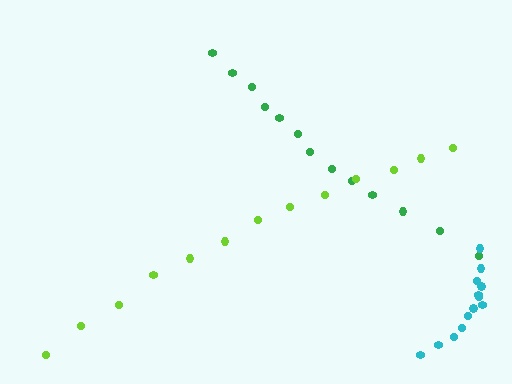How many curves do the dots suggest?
There are 3 distinct paths.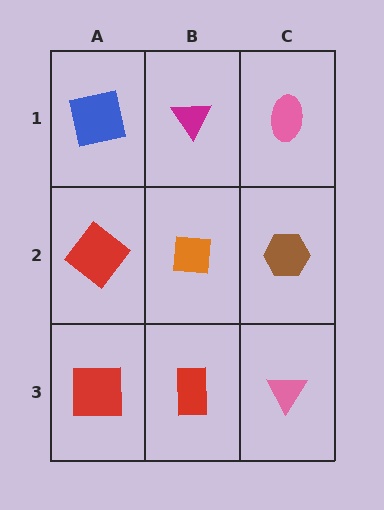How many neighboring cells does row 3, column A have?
2.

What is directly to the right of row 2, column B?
A brown hexagon.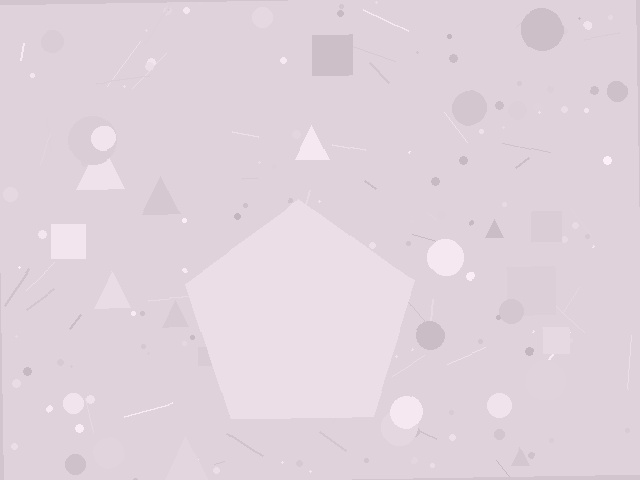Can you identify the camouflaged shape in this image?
The camouflaged shape is a pentagon.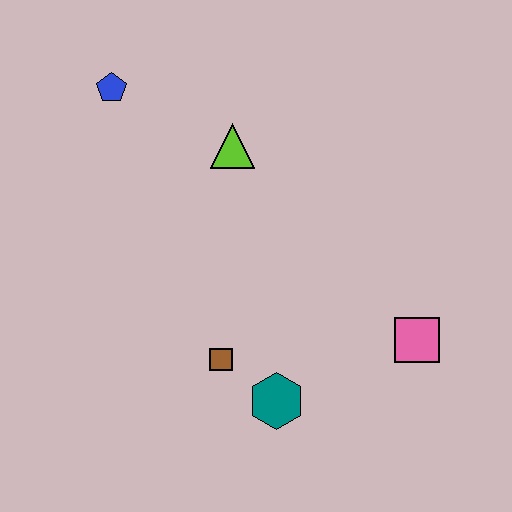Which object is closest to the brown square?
The teal hexagon is closest to the brown square.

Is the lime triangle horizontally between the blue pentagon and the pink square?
Yes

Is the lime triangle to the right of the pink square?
No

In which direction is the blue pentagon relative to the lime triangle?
The blue pentagon is to the left of the lime triangle.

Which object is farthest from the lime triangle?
The pink square is farthest from the lime triangle.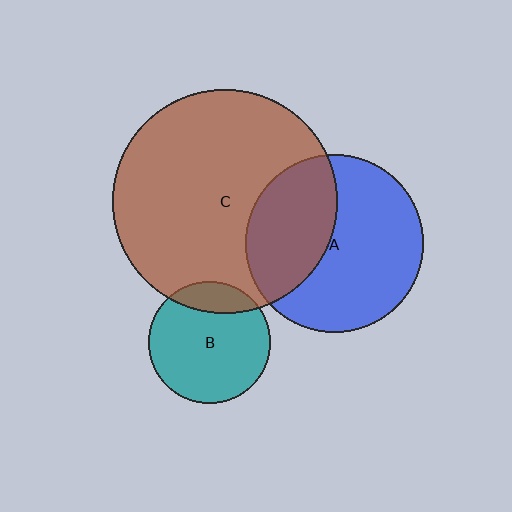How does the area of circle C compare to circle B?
Approximately 3.4 times.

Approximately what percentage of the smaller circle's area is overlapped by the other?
Approximately 15%.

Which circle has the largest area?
Circle C (brown).